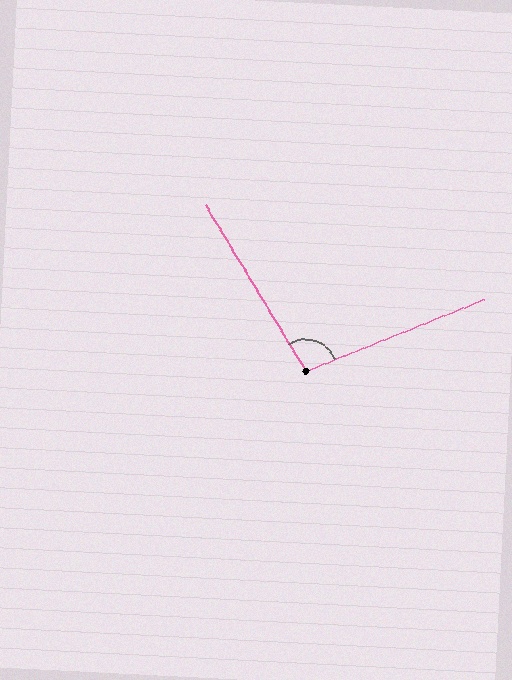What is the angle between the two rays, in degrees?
Approximately 99 degrees.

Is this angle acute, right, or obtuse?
It is obtuse.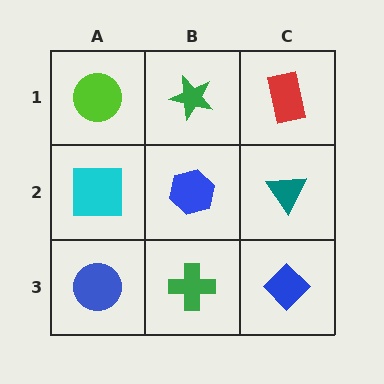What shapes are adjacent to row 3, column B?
A blue hexagon (row 2, column B), a blue circle (row 3, column A), a blue diamond (row 3, column C).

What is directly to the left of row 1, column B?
A lime circle.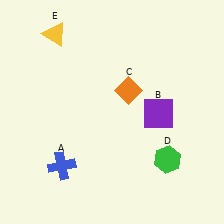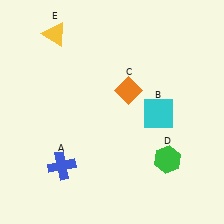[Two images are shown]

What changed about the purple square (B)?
In Image 1, B is purple. In Image 2, it changed to cyan.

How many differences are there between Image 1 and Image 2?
There is 1 difference between the two images.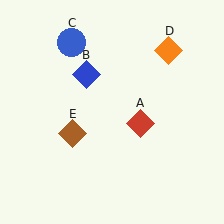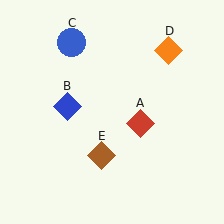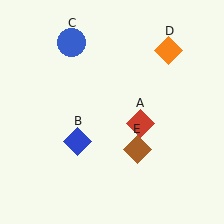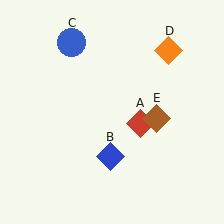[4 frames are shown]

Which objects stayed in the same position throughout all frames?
Red diamond (object A) and blue circle (object C) and orange diamond (object D) remained stationary.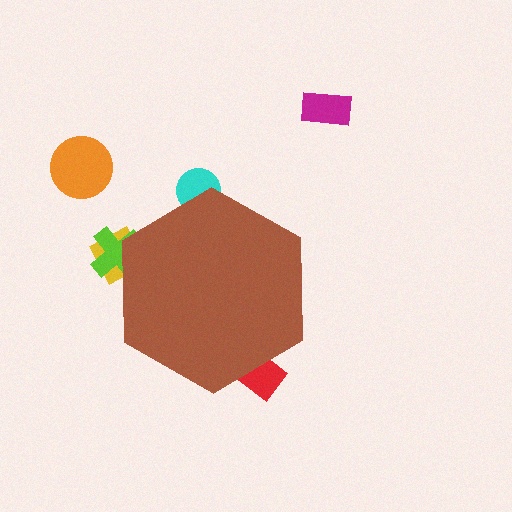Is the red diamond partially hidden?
Yes, the red diamond is partially hidden behind the brown hexagon.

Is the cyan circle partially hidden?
Yes, the cyan circle is partially hidden behind the brown hexagon.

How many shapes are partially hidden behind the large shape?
4 shapes are partially hidden.